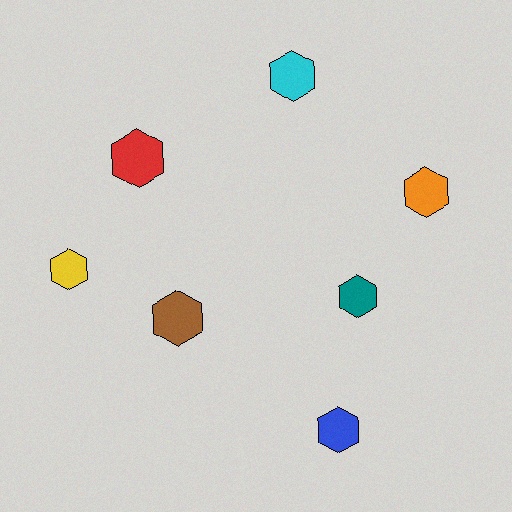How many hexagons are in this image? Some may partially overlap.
There are 7 hexagons.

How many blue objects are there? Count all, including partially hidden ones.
There is 1 blue object.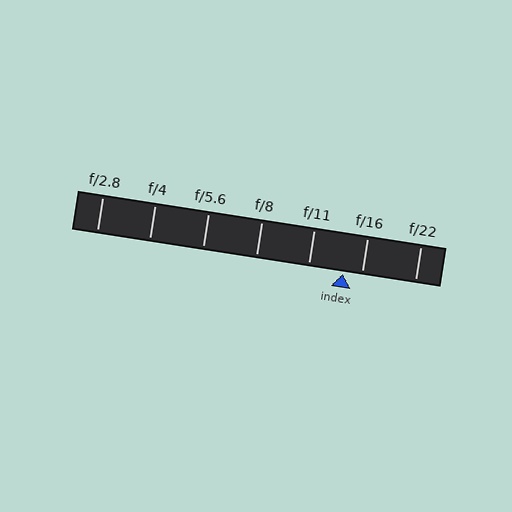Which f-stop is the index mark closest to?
The index mark is closest to f/16.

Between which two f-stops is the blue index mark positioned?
The index mark is between f/11 and f/16.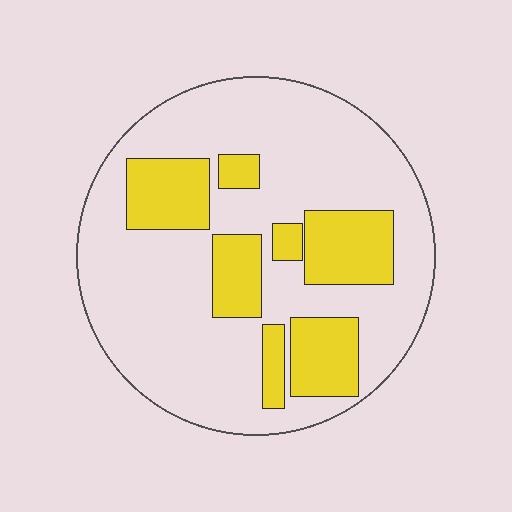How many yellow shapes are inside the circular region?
7.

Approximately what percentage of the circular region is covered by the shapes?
Approximately 25%.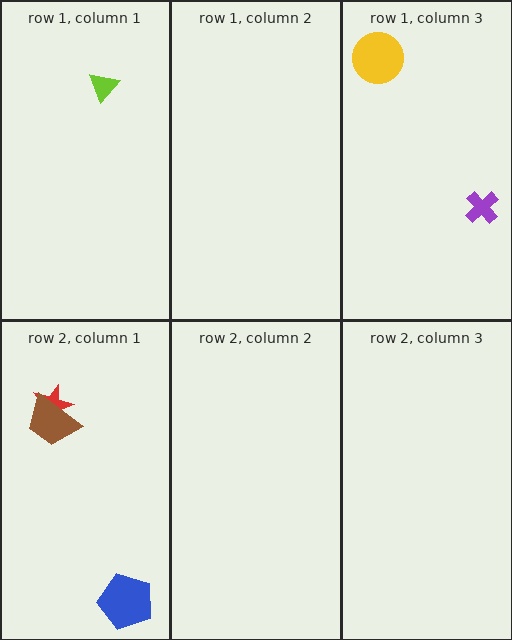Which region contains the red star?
The row 2, column 1 region.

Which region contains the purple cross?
The row 1, column 3 region.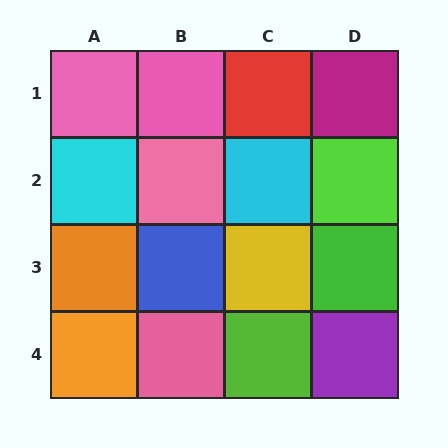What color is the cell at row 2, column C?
Cyan.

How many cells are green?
1 cell is green.